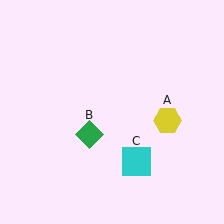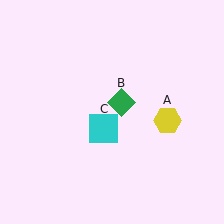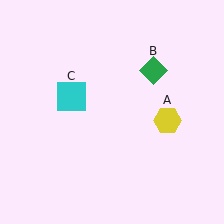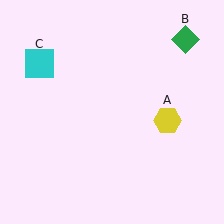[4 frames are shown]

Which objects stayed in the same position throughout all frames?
Yellow hexagon (object A) remained stationary.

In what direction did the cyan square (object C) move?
The cyan square (object C) moved up and to the left.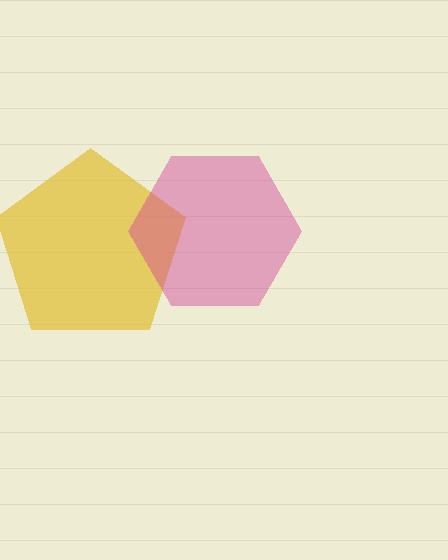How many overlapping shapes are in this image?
There are 2 overlapping shapes in the image.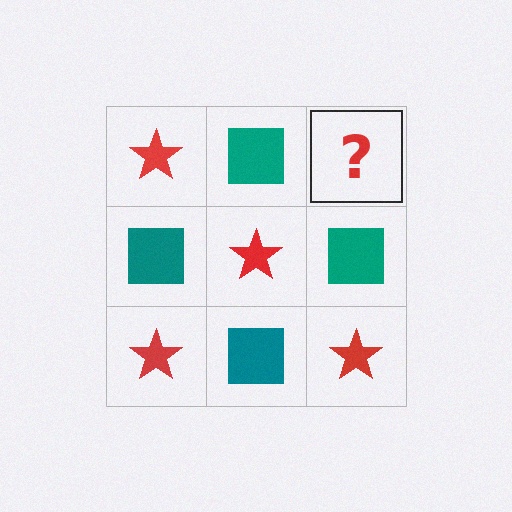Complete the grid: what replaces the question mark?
The question mark should be replaced with a red star.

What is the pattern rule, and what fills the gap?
The rule is that it alternates red star and teal square in a checkerboard pattern. The gap should be filled with a red star.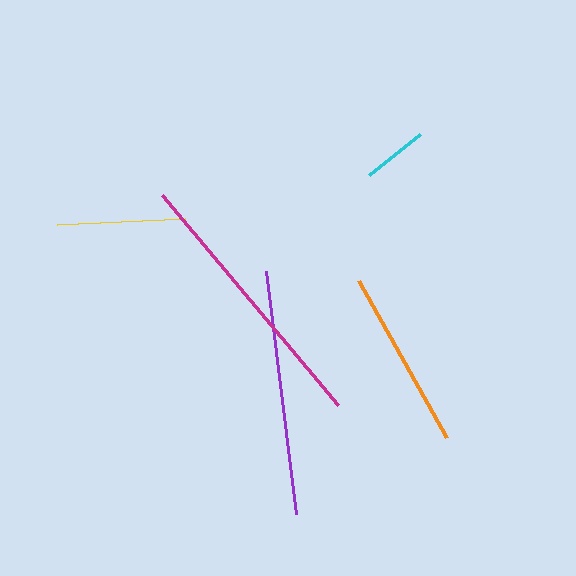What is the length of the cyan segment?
The cyan segment is approximately 65 pixels long.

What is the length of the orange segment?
The orange segment is approximately 180 pixels long.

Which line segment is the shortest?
The cyan line is the shortest at approximately 65 pixels.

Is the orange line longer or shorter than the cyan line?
The orange line is longer than the cyan line.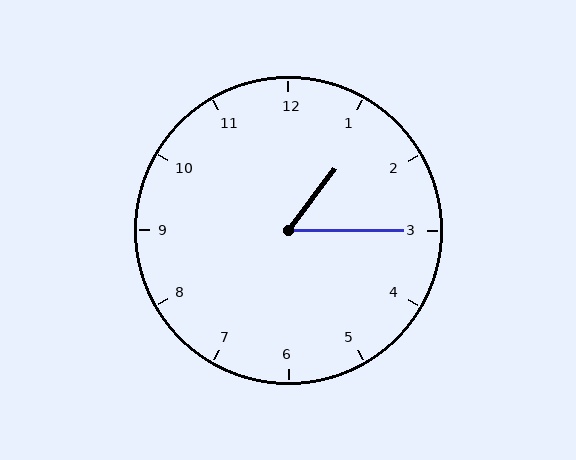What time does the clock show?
1:15.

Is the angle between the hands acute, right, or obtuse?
It is acute.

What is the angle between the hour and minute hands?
Approximately 52 degrees.